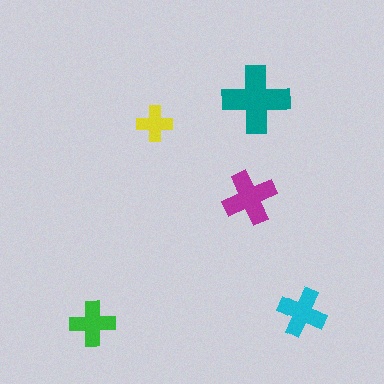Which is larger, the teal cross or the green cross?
The teal one.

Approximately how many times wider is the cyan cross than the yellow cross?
About 1.5 times wider.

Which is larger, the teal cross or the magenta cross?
The teal one.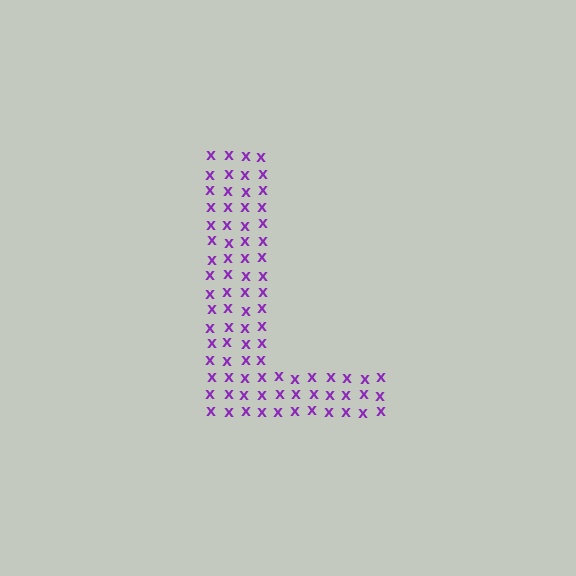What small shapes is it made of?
It is made of small letter X's.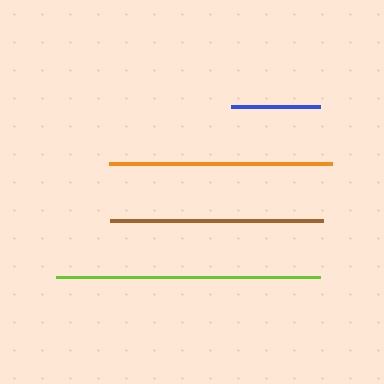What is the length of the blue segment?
The blue segment is approximately 89 pixels long.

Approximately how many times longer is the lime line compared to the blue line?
The lime line is approximately 3.0 times the length of the blue line.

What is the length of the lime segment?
The lime segment is approximately 264 pixels long.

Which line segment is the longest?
The lime line is the longest at approximately 264 pixels.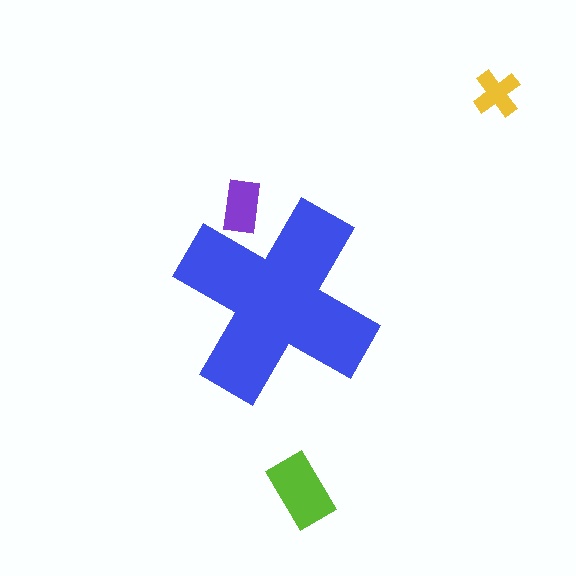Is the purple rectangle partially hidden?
Yes, the purple rectangle is partially hidden behind the blue cross.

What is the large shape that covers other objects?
A blue cross.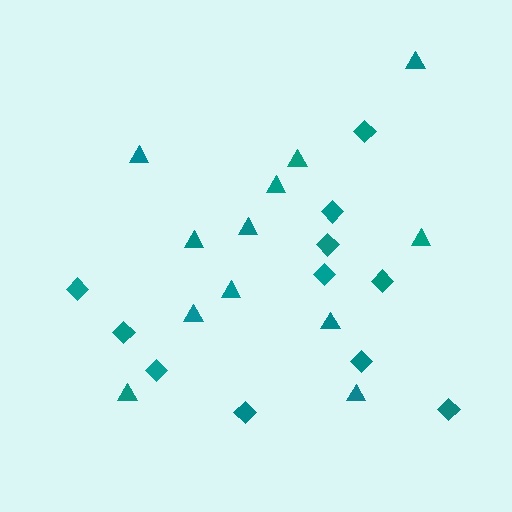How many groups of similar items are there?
There are 2 groups: one group of diamonds (11) and one group of triangles (12).